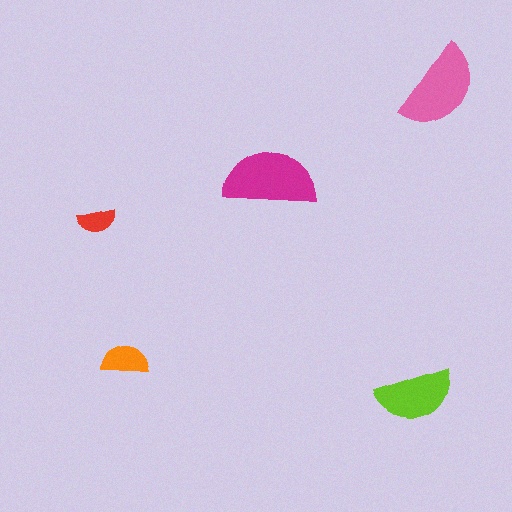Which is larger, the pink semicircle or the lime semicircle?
The pink one.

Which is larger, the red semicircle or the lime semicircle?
The lime one.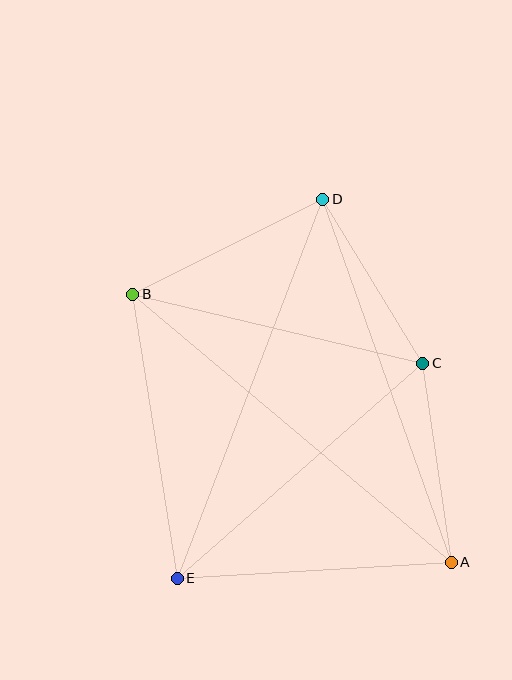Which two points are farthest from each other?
Points A and B are farthest from each other.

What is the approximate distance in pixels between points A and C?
The distance between A and C is approximately 201 pixels.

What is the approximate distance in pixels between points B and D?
The distance between B and D is approximately 212 pixels.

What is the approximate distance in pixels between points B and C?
The distance between B and C is approximately 298 pixels.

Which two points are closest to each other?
Points C and D are closest to each other.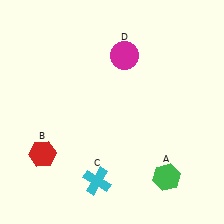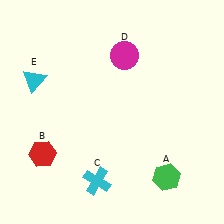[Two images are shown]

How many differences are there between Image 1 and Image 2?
There is 1 difference between the two images.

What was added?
A cyan triangle (E) was added in Image 2.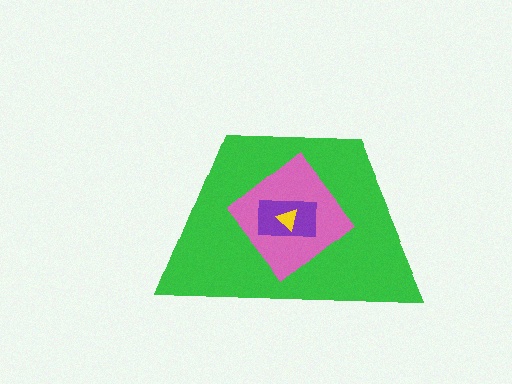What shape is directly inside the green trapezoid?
The pink diamond.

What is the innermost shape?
The yellow triangle.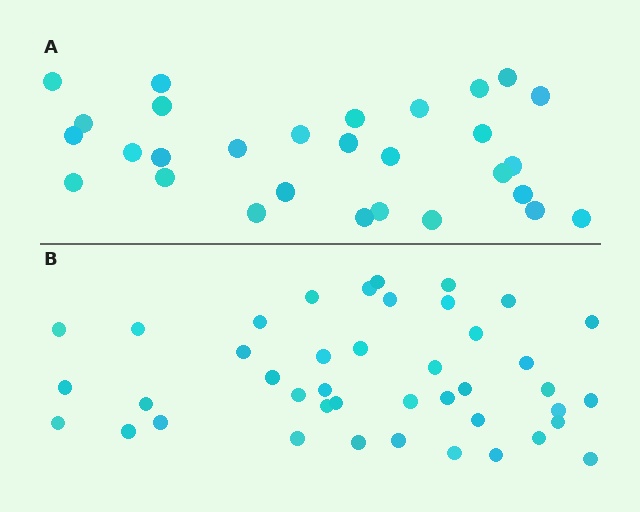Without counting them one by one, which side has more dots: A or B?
Region B (the bottom region) has more dots.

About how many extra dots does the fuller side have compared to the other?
Region B has approximately 15 more dots than region A.